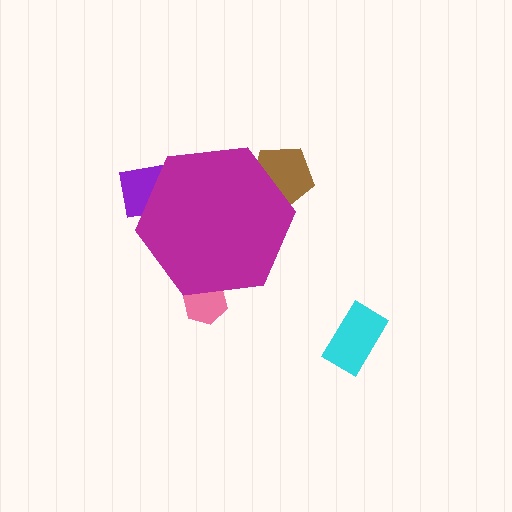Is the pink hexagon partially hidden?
Yes, the pink hexagon is partially hidden behind the magenta hexagon.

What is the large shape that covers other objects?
A magenta hexagon.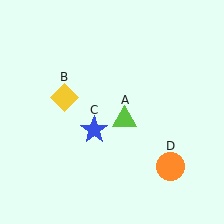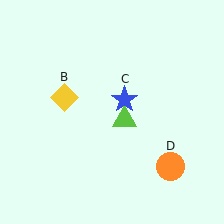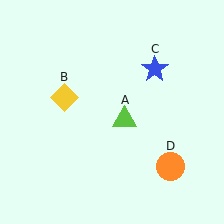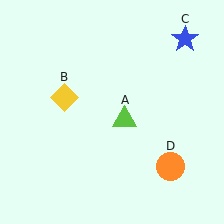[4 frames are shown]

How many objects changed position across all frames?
1 object changed position: blue star (object C).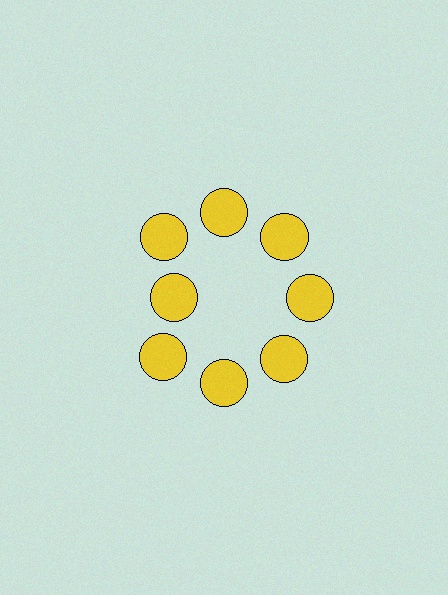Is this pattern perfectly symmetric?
No. The 8 yellow circles are arranged in a ring, but one element near the 9 o'clock position is pulled inward toward the center, breaking the 8-fold rotational symmetry.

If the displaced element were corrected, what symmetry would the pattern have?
It would have 8-fold rotational symmetry — the pattern would map onto itself every 45 degrees.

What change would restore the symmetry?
The symmetry would be restored by moving it outward, back onto the ring so that all 8 circles sit at equal angles and equal distance from the center.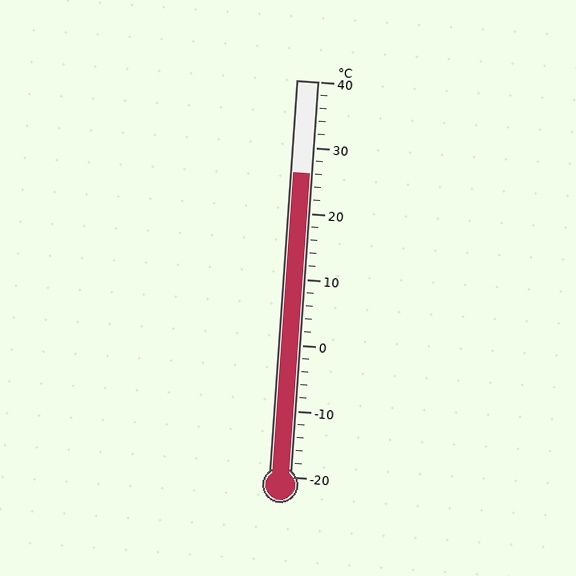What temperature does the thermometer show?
The thermometer shows approximately 26°C.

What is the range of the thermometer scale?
The thermometer scale ranges from -20°C to 40°C.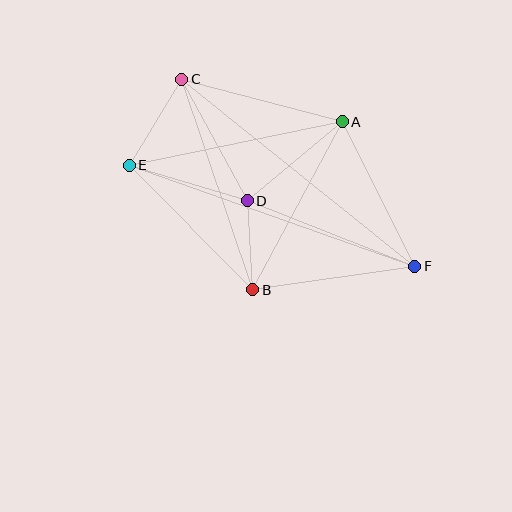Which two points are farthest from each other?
Points E and F are farthest from each other.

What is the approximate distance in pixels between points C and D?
The distance between C and D is approximately 138 pixels.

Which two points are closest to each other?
Points B and D are closest to each other.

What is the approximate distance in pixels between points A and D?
The distance between A and D is approximately 124 pixels.